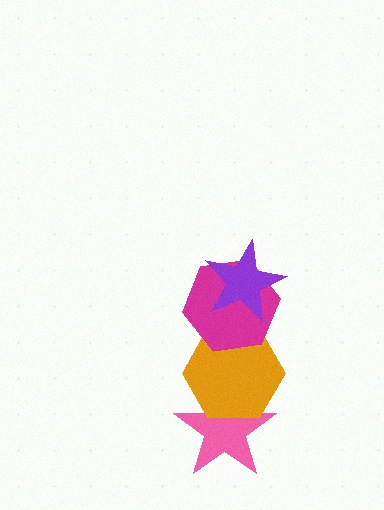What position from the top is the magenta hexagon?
The magenta hexagon is 2nd from the top.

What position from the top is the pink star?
The pink star is 4th from the top.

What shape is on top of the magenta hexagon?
The purple star is on top of the magenta hexagon.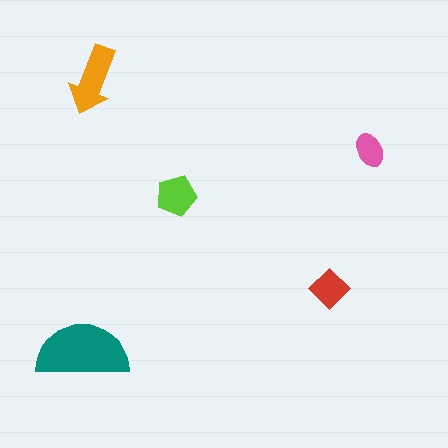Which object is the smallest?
The pink ellipse.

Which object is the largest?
The teal semicircle.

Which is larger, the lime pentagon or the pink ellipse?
The lime pentagon.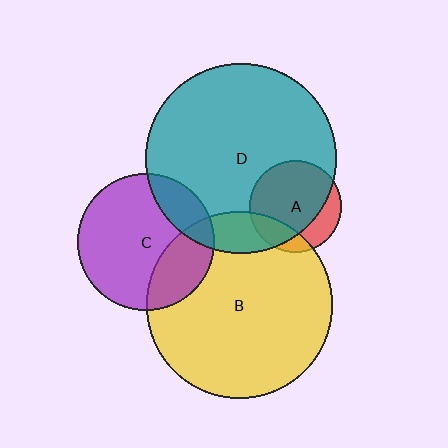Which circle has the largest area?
Circle D (teal).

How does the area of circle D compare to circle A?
Approximately 4.3 times.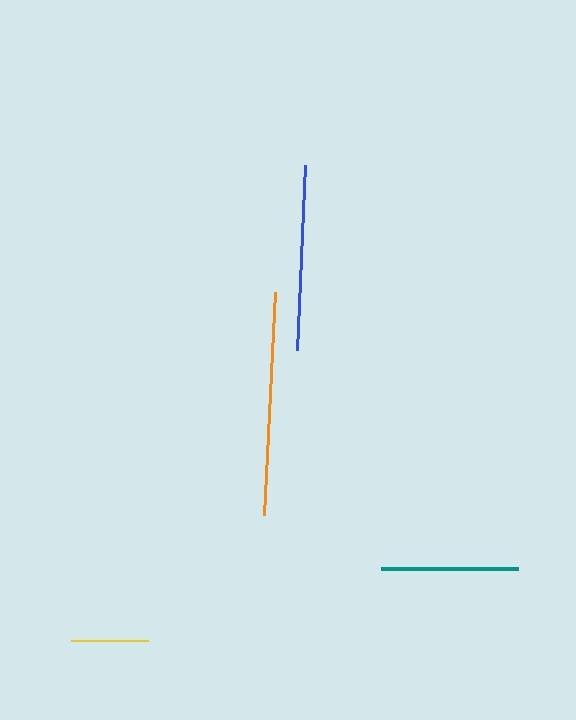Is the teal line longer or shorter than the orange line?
The orange line is longer than the teal line.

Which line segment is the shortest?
The yellow line is the shortest at approximately 77 pixels.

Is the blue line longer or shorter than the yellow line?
The blue line is longer than the yellow line.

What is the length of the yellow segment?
The yellow segment is approximately 77 pixels long.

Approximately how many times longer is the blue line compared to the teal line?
The blue line is approximately 1.3 times the length of the teal line.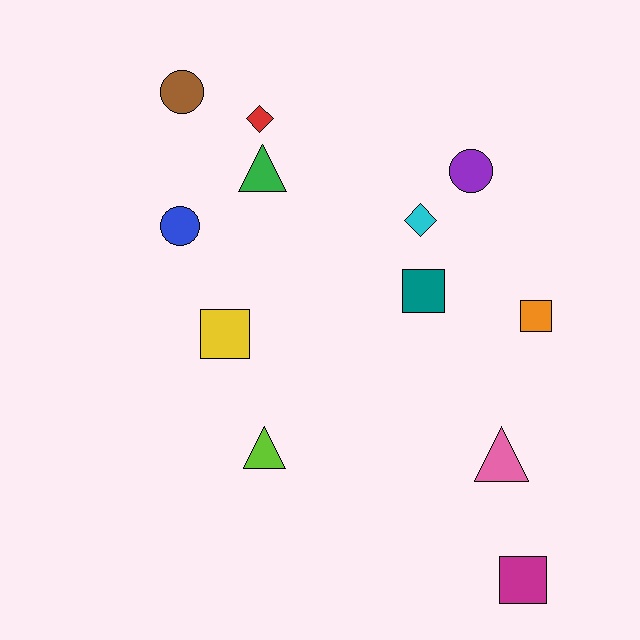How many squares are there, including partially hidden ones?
There are 4 squares.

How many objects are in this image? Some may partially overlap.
There are 12 objects.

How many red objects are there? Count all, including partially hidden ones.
There is 1 red object.